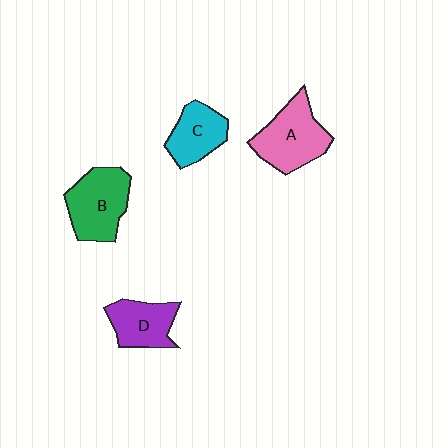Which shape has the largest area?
Shape A (pink).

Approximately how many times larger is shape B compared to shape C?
Approximately 1.4 times.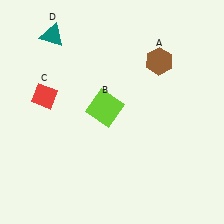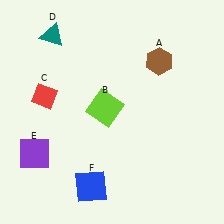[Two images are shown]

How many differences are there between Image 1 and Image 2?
There are 2 differences between the two images.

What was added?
A purple square (E), a blue square (F) were added in Image 2.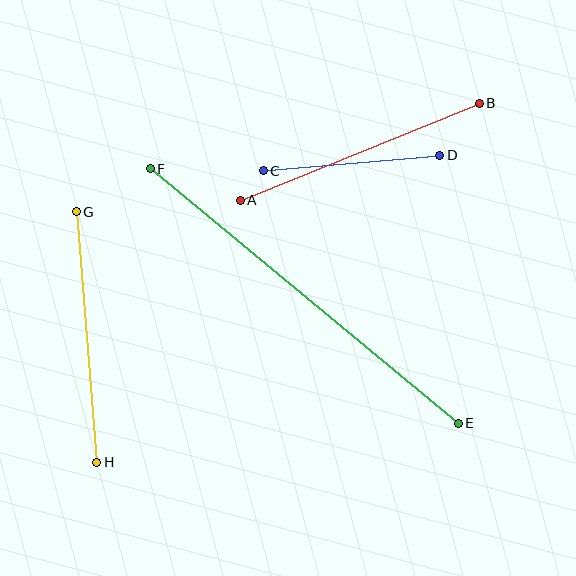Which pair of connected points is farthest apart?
Points E and F are farthest apart.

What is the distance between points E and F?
The distance is approximately 400 pixels.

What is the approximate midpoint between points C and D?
The midpoint is at approximately (351, 163) pixels.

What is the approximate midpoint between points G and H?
The midpoint is at approximately (86, 337) pixels.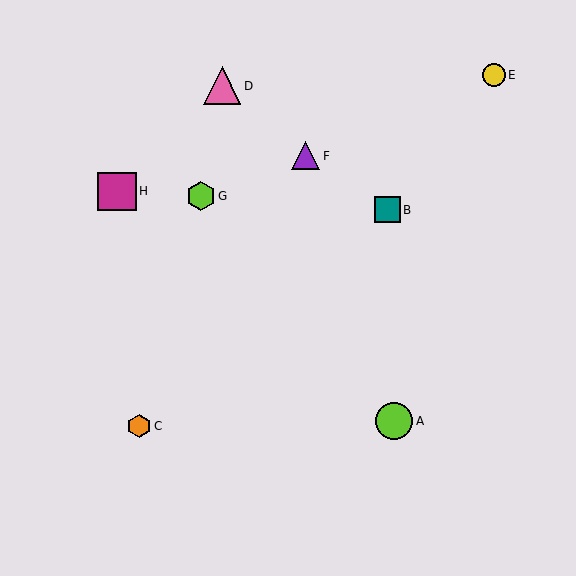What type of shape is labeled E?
Shape E is a yellow circle.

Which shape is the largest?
The magenta square (labeled H) is the largest.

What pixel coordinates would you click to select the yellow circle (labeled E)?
Click at (494, 75) to select the yellow circle E.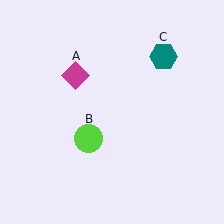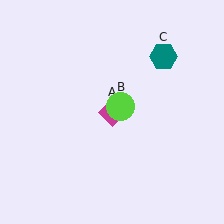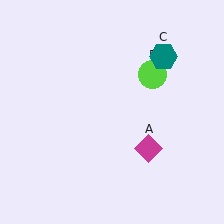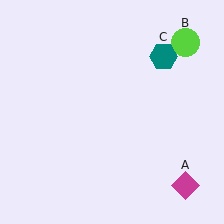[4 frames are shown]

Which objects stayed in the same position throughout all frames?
Teal hexagon (object C) remained stationary.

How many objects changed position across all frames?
2 objects changed position: magenta diamond (object A), lime circle (object B).